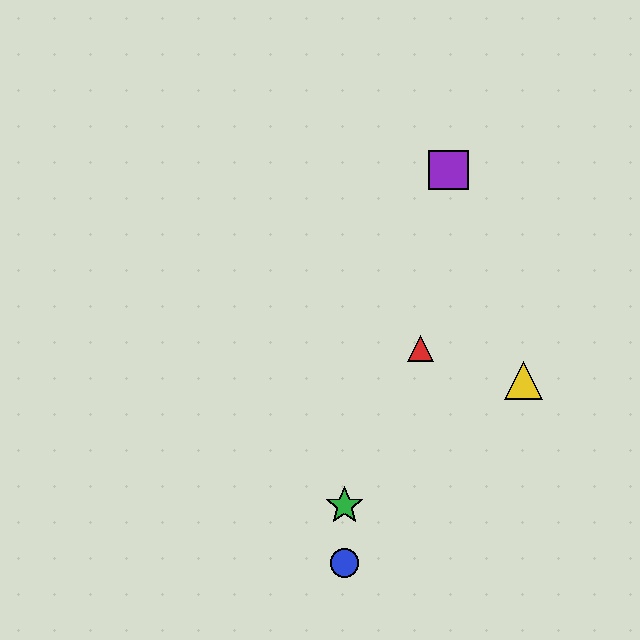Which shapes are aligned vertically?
The blue circle, the green star are aligned vertically.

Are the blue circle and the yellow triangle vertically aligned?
No, the blue circle is at x≈345 and the yellow triangle is at x≈524.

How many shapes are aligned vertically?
2 shapes (the blue circle, the green star) are aligned vertically.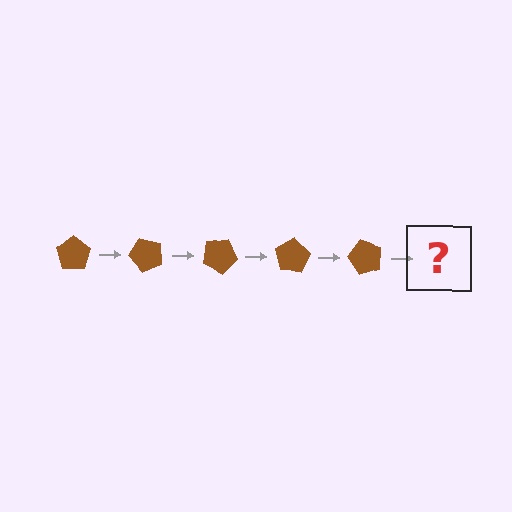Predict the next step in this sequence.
The next step is a brown pentagon rotated 250 degrees.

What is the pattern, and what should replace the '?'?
The pattern is that the pentagon rotates 50 degrees each step. The '?' should be a brown pentagon rotated 250 degrees.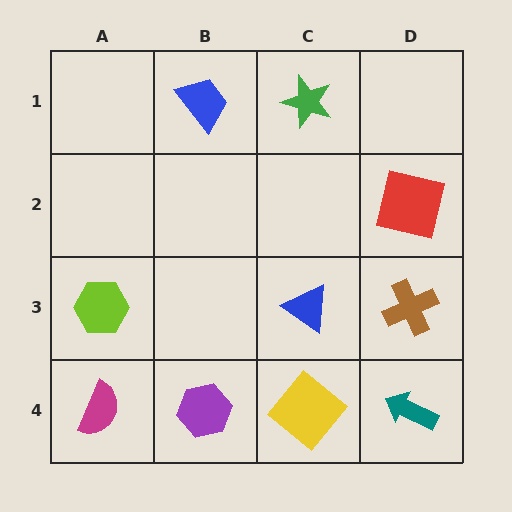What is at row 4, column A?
A magenta semicircle.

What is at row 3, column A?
A lime hexagon.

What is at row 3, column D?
A brown cross.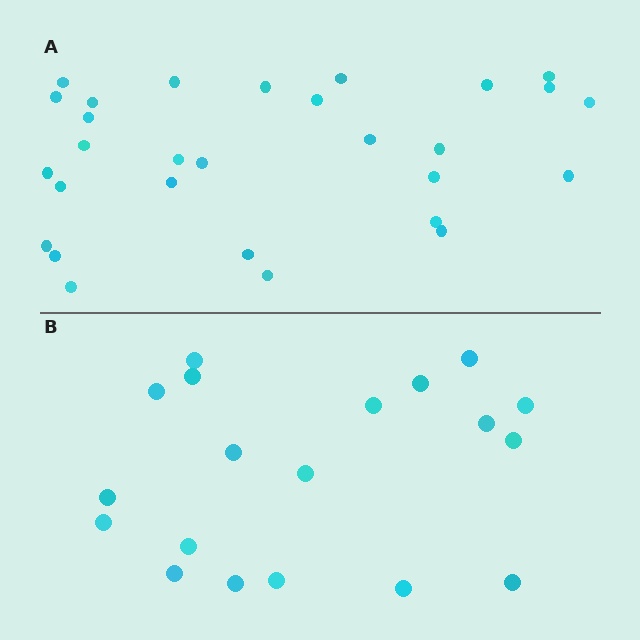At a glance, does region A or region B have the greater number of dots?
Region A (the top region) has more dots.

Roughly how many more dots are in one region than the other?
Region A has roughly 10 or so more dots than region B.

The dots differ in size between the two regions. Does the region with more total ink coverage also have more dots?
No. Region B has more total ink coverage because its dots are larger, but region A actually contains more individual dots. Total area can be misleading — the number of items is what matters here.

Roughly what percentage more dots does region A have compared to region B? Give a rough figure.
About 55% more.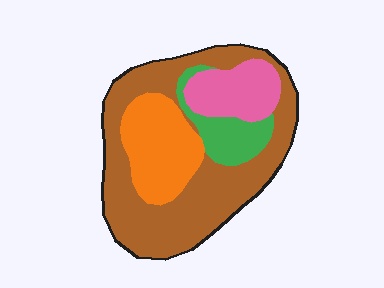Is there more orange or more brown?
Brown.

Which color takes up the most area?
Brown, at roughly 55%.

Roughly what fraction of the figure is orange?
Orange takes up about one fifth (1/5) of the figure.